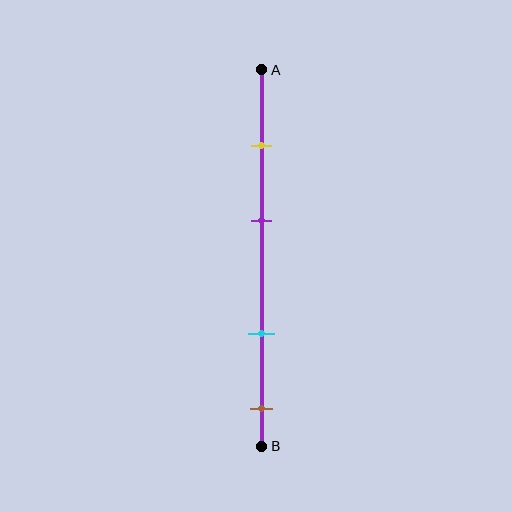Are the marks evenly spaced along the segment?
No, the marks are not evenly spaced.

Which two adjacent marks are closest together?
The yellow and purple marks are the closest adjacent pair.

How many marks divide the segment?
There are 4 marks dividing the segment.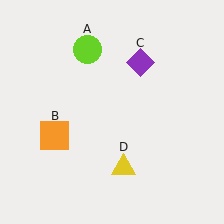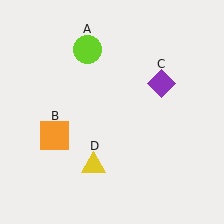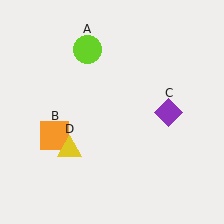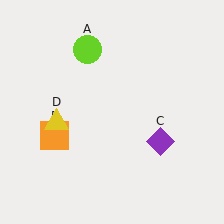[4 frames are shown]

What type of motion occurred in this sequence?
The purple diamond (object C), yellow triangle (object D) rotated clockwise around the center of the scene.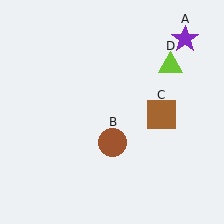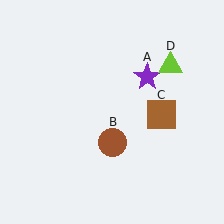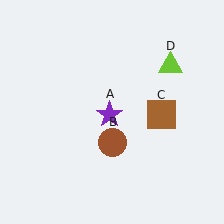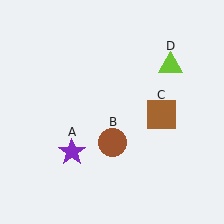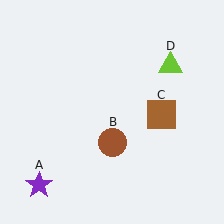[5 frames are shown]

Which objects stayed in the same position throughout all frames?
Brown circle (object B) and brown square (object C) and lime triangle (object D) remained stationary.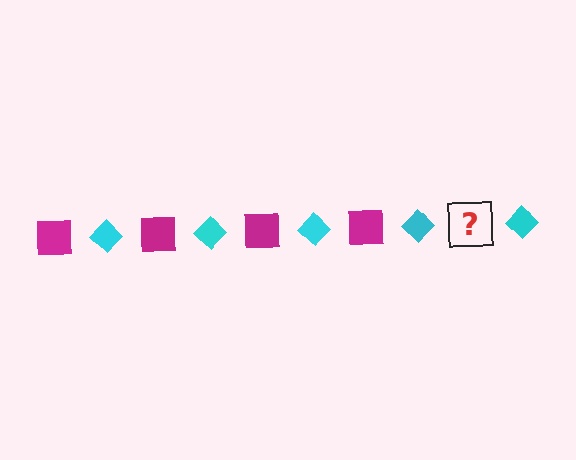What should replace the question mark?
The question mark should be replaced with a magenta square.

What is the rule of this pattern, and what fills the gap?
The rule is that the pattern alternates between magenta square and cyan diamond. The gap should be filled with a magenta square.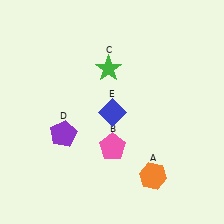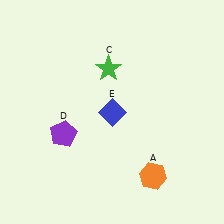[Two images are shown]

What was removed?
The pink pentagon (B) was removed in Image 2.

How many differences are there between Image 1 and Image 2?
There is 1 difference between the two images.